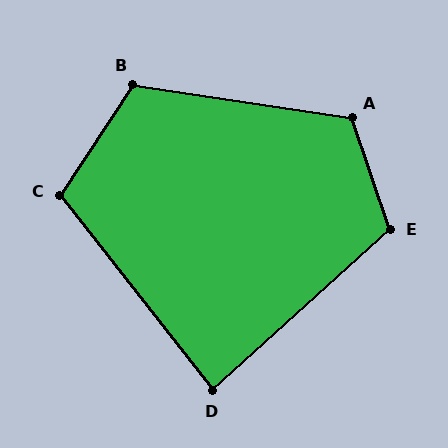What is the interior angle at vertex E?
Approximately 113 degrees (obtuse).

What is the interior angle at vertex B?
Approximately 115 degrees (obtuse).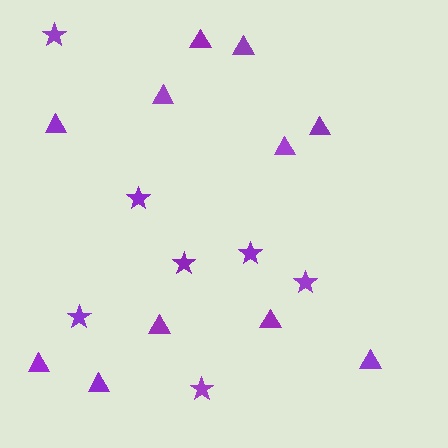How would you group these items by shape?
There are 2 groups: one group of stars (7) and one group of triangles (11).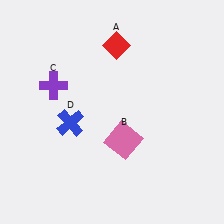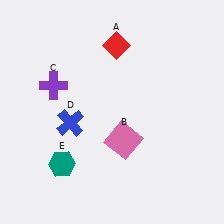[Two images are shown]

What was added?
A teal hexagon (E) was added in Image 2.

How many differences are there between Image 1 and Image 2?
There is 1 difference between the two images.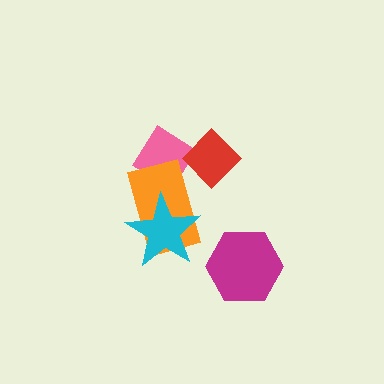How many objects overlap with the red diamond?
1 object overlaps with the red diamond.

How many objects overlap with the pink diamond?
2 objects overlap with the pink diamond.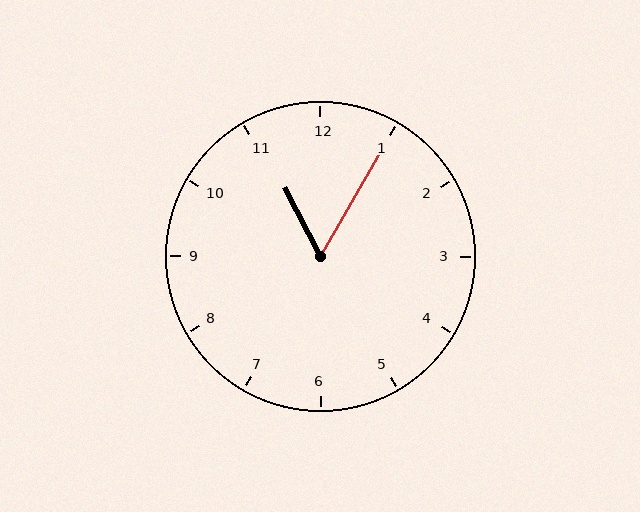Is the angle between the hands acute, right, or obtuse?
It is acute.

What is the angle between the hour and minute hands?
Approximately 58 degrees.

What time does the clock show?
11:05.